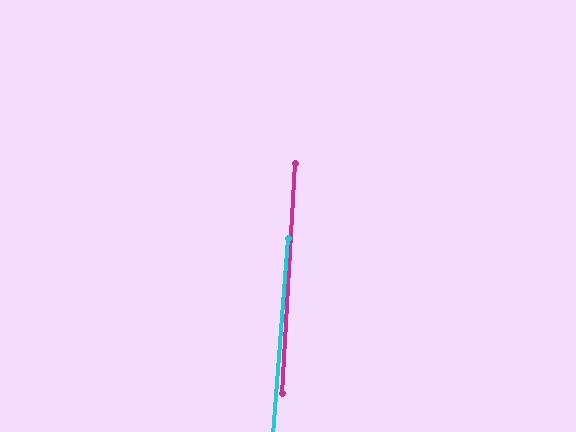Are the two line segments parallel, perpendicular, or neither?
Parallel — their directions differ by only 1.4°.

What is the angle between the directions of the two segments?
Approximately 1 degree.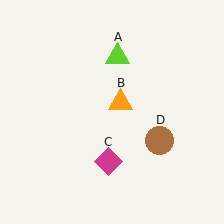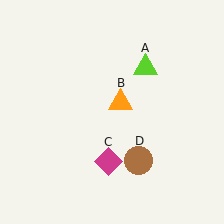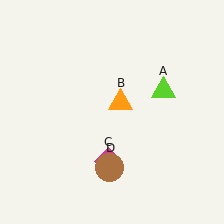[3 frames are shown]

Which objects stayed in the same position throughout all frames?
Orange triangle (object B) and magenta diamond (object C) remained stationary.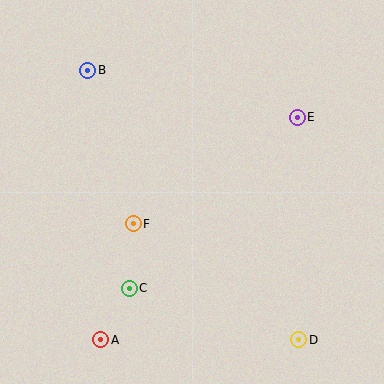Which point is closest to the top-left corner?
Point B is closest to the top-left corner.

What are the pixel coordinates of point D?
Point D is at (299, 340).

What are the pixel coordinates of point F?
Point F is at (133, 224).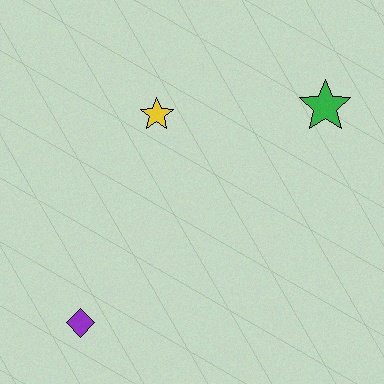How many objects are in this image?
There are 3 objects.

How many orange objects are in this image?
There are no orange objects.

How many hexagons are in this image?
There are no hexagons.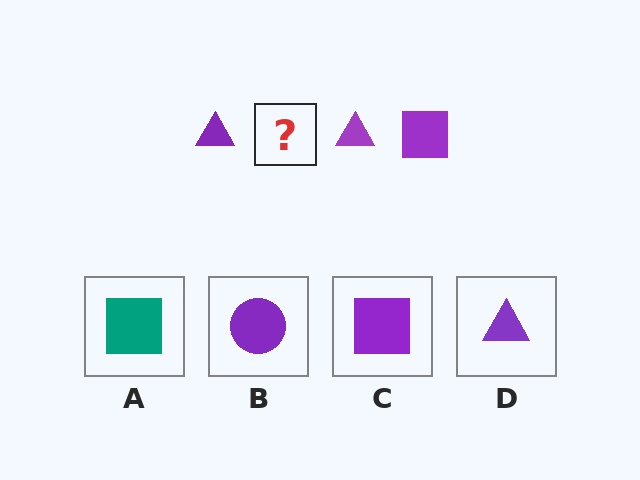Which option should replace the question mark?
Option C.